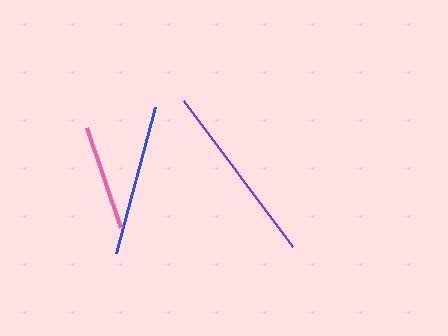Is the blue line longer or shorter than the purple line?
The purple line is longer than the blue line.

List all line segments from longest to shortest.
From longest to shortest: purple, blue, pink.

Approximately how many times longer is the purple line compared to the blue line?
The purple line is approximately 1.2 times the length of the blue line.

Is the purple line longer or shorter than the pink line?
The purple line is longer than the pink line.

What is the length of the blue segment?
The blue segment is approximately 151 pixels long.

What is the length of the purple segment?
The purple segment is approximately 182 pixels long.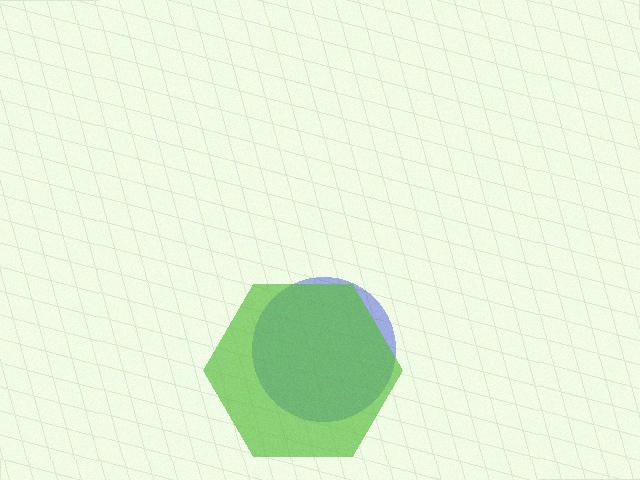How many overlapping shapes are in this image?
There are 2 overlapping shapes in the image.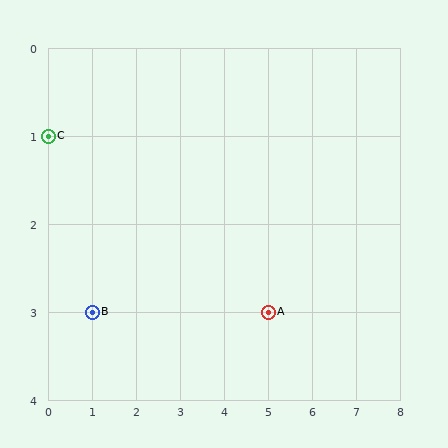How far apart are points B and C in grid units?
Points B and C are 1 column and 2 rows apart (about 2.2 grid units diagonally).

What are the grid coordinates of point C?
Point C is at grid coordinates (0, 1).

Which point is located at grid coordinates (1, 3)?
Point B is at (1, 3).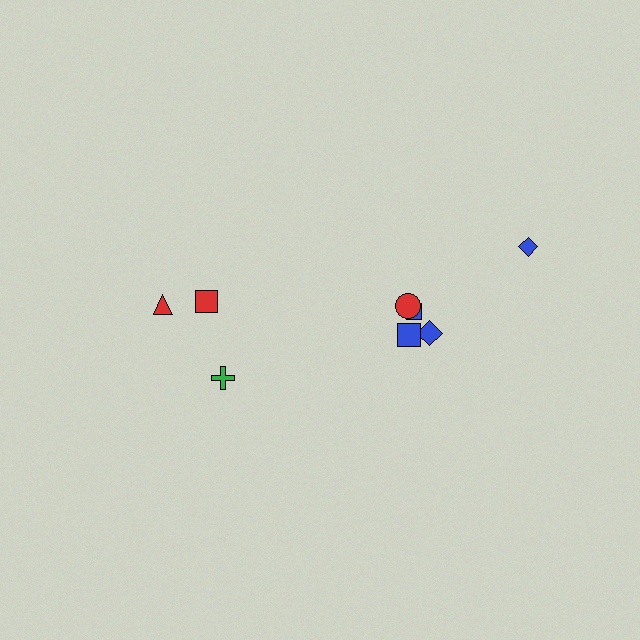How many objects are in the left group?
There are 3 objects.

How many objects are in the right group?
There are 5 objects.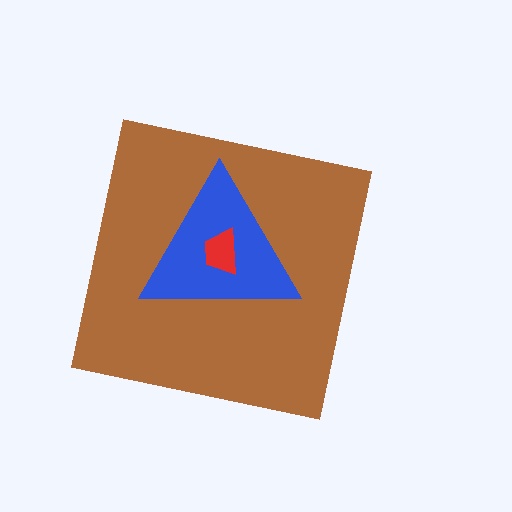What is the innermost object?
The red trapezoid.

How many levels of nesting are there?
3.